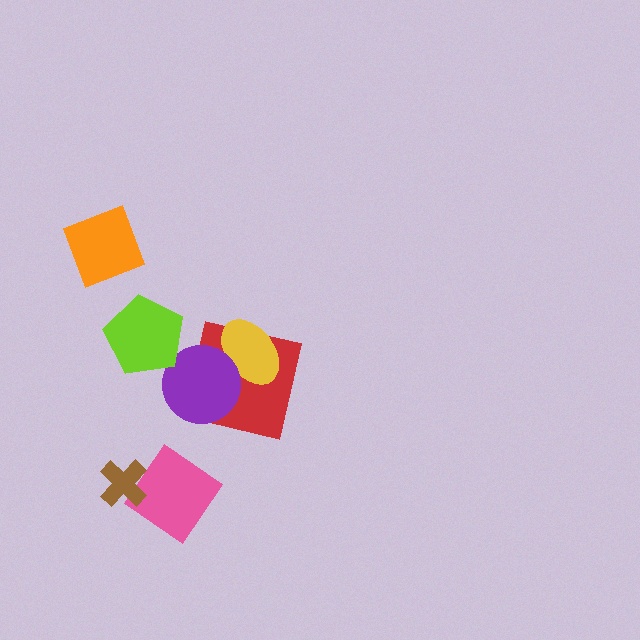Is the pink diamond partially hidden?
Yes, it is partially covered by another shape.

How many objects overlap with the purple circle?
2 objects overlap with the purple circle.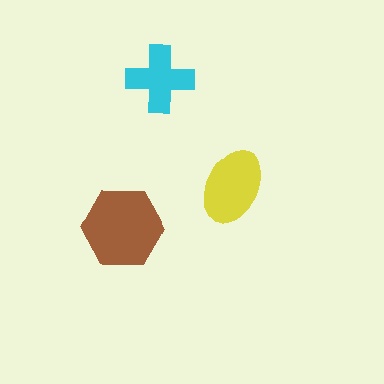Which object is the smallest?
The cyan cross.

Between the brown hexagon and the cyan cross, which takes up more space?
The brown hexagon.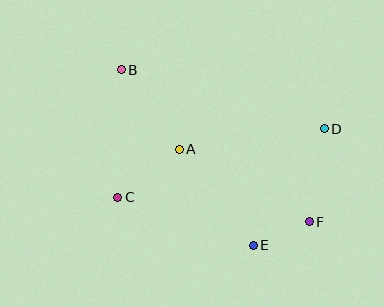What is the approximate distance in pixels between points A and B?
The distance between A and B is approximately 99 pixels.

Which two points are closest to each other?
Points E and F are closest to each other.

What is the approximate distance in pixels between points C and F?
The distance between C and F is approximately 193 pixels.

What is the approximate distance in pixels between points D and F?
The distance between D and F is approximately 95 pixels.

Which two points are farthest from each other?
Points B and F are farthest from each other.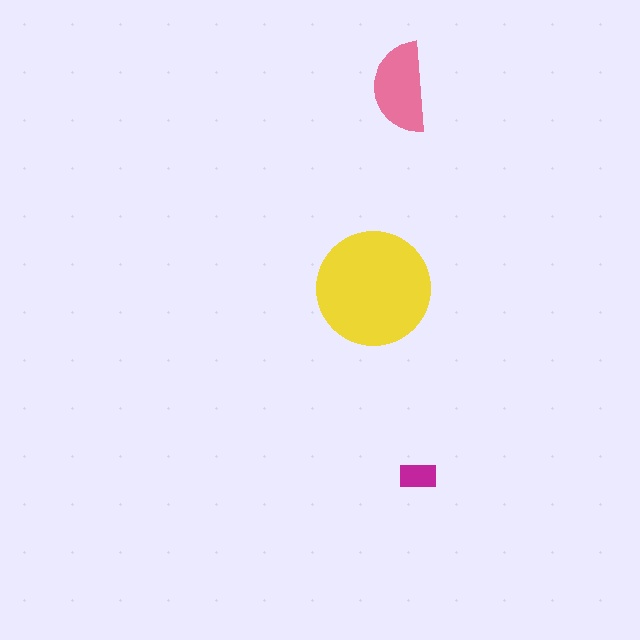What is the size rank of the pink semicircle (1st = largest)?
2nd.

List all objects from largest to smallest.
The yellow circle, the pink semicircle, the magenta rectangle.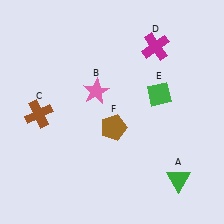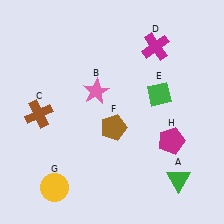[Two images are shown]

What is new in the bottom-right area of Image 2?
A magenta pentagon (H) was added in the bottom-right area of Image 2.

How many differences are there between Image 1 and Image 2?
There are 2 differences between the two images.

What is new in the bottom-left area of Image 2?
A yellow circle (G) was added in the bottom-left area of Image 2.